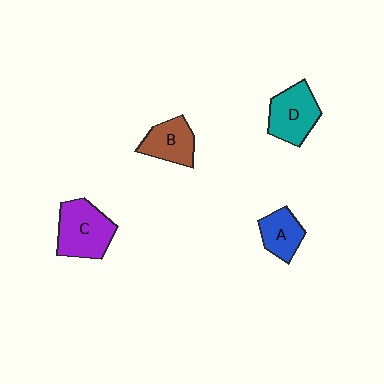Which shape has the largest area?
Shape C (purple).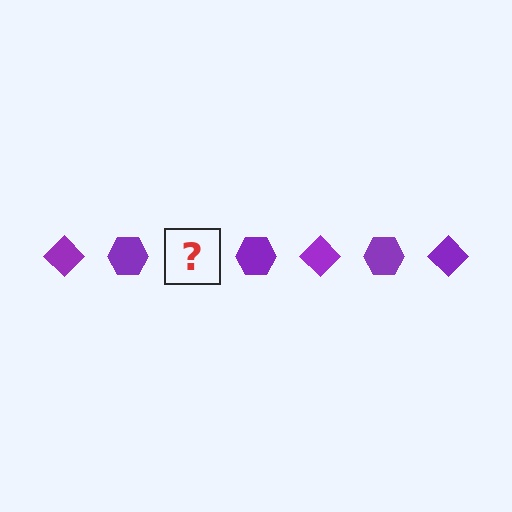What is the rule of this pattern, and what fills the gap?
The rule is that the pattern cycles through diamond, hexagon shapes in purple. The gap should be filled with a purple diamond.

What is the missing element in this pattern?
The missing element is a purple diamond.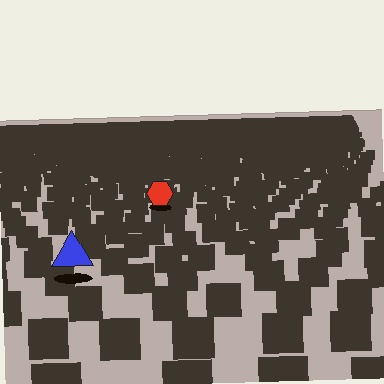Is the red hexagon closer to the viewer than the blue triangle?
No. The blue triangle is closer — you can tell from the texture gradient: the ground texture is coarser near it.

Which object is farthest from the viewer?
The red hexagon is farthest from the viewer. It appears smaller and the ground texture around it is denser.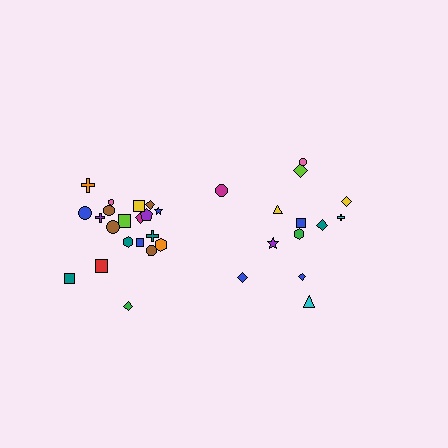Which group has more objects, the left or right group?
The left group.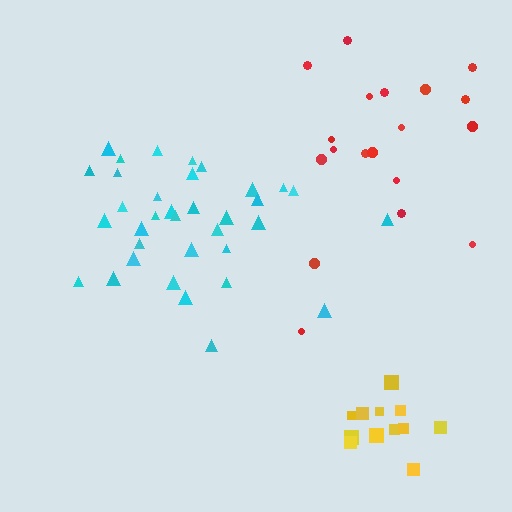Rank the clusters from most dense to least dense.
yellow, cyan, red.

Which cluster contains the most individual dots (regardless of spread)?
Cyan (35).